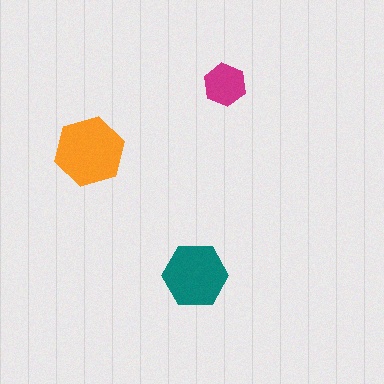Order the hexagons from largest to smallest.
the orange one, the teal one, the magenta one.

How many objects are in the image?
There are 3 objects in the image.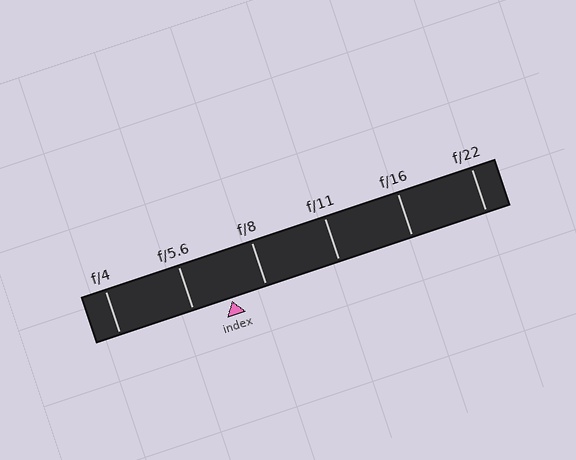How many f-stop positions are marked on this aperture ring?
There are 6 f-stop positions marked.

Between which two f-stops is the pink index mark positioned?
The index mark is between f/5.6 and f/8.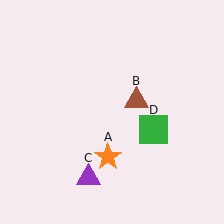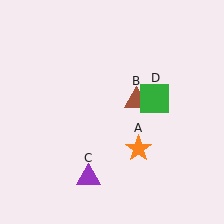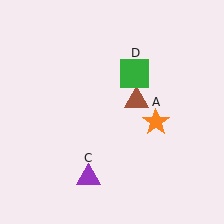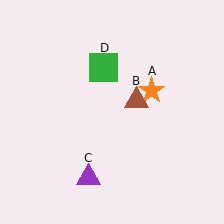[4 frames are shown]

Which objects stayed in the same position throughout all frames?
Brown triangle (object B) and purple triangle (object C) remained stationary.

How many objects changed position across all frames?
2 objects changed position: orange star (object A), green square (object D).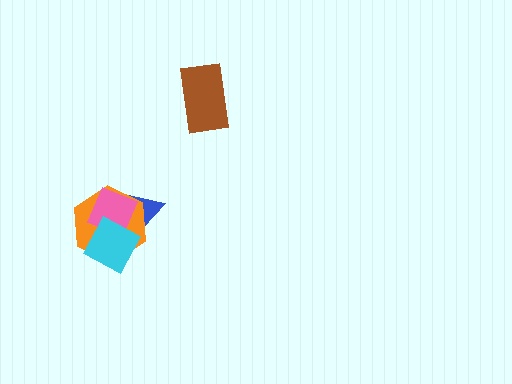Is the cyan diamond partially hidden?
No, no other shape covers it.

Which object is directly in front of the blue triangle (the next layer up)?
The orange hexagon is directly in front of the blue triangle.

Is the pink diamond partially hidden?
Yes, it is partially covered by another shape.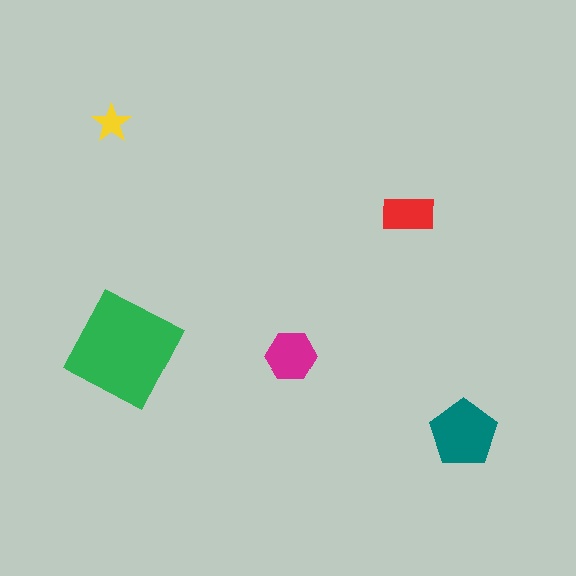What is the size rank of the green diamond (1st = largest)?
1st.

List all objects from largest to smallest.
The green diamond, the teal pentagon, the magenta hexagon, the red rectangle, the yellow star.